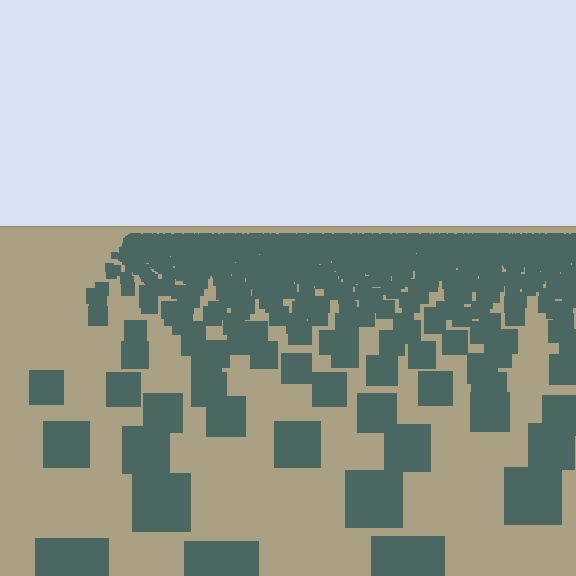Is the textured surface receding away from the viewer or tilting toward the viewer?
The surface is receding away from the viewer. Texture elements get smaller and denser toward the top.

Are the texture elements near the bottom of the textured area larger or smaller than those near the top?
Larger. Near the bottom, elements are closer to the viewer and appear at a bigger on-screen size.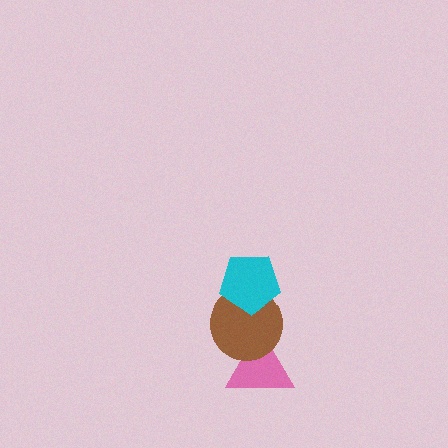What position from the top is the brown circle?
The brown circle is 2nd from the top.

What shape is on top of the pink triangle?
The brown circle is on top of the pink triangle.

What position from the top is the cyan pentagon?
The cyan pentagon is 1st from the top.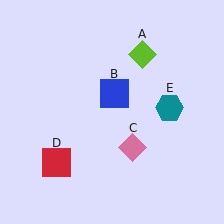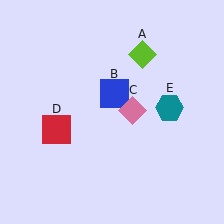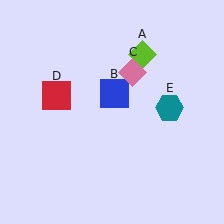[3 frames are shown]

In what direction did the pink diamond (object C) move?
The pink diamond (object C) moved up.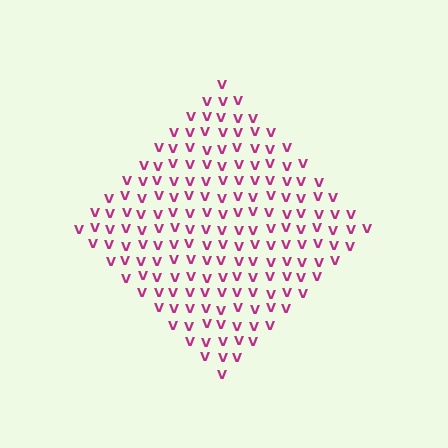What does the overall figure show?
The overall figure shows a diamond.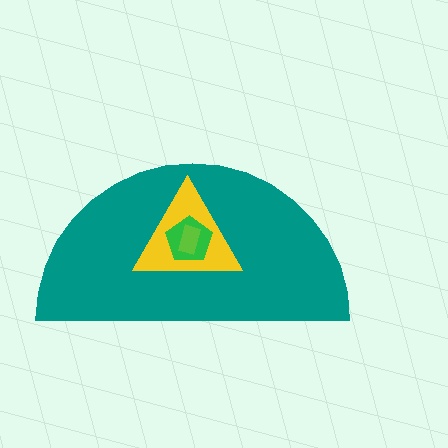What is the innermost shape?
The lime rectangle.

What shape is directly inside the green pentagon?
The lime rectangle.